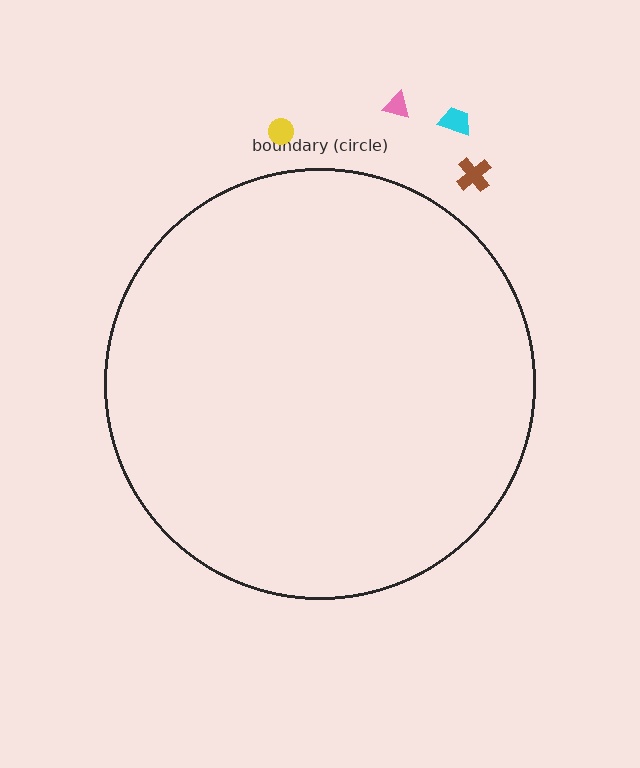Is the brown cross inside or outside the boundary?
Outside.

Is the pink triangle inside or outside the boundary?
Outside.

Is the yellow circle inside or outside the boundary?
Outside.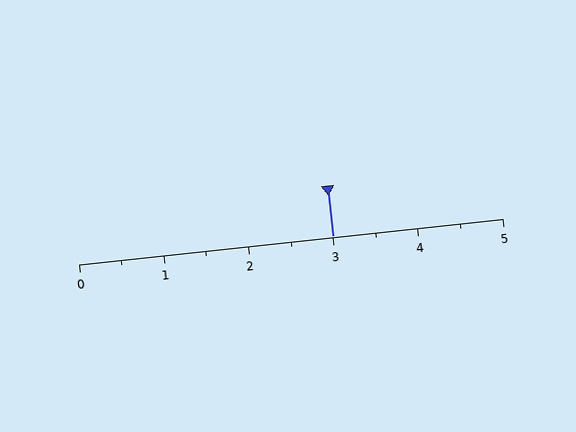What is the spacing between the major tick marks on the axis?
The major ticks are spaced 1 apart.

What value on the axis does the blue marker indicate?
The marker indicates approximately 3.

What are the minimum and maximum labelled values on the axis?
The axis runs from 0 to 5.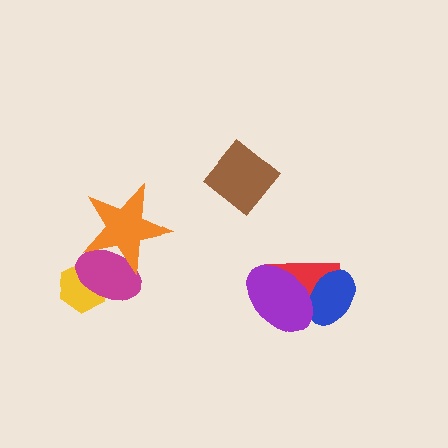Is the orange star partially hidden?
No, no other shape covers it.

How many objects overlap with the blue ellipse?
2 objects overlap with the blue ellipse.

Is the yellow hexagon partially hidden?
Yes, it is partially covered by another shape.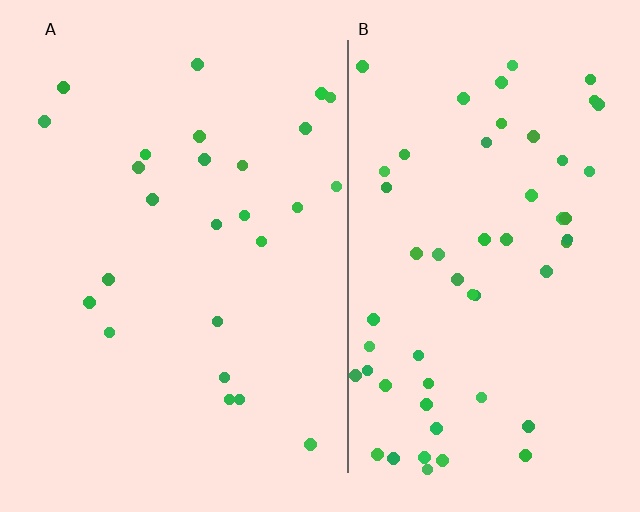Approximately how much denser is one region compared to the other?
Approximately 2.2× — region B over region A.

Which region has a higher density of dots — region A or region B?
B (the right).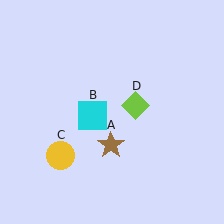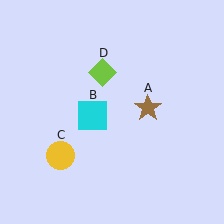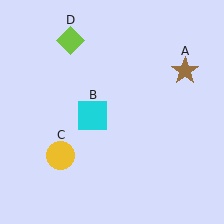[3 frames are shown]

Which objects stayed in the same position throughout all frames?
Cyan square (object B) and yellow circle (object C) remained stationary.